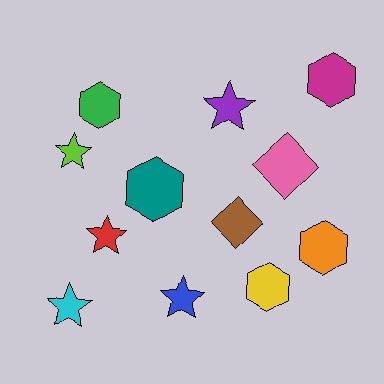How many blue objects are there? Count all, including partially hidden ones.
There is 1 blue object.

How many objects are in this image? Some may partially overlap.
There are 12 objects.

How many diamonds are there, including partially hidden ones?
There are 2 diamonds.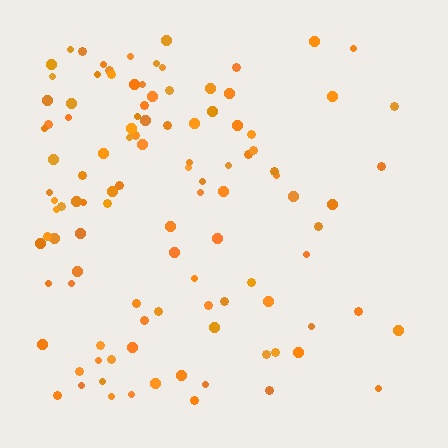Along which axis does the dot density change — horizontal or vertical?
Horizontal.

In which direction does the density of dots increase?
From right to left, with the left side densest.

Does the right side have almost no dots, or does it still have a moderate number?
Still a moderate number, just noticeably fewer than the left.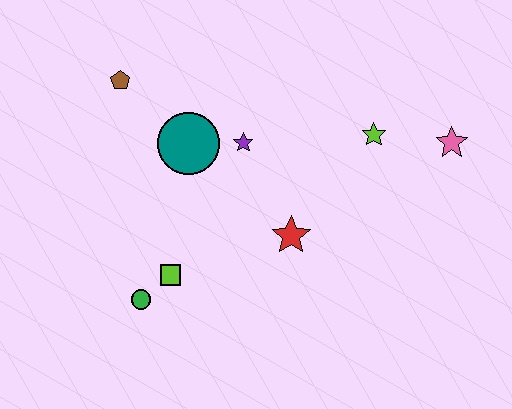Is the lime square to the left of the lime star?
Yes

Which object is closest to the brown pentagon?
The teal circle is closest to the brown pentagon.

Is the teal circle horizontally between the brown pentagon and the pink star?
Yes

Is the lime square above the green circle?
Yes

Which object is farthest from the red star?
The brown pentagon is farthest from the red star.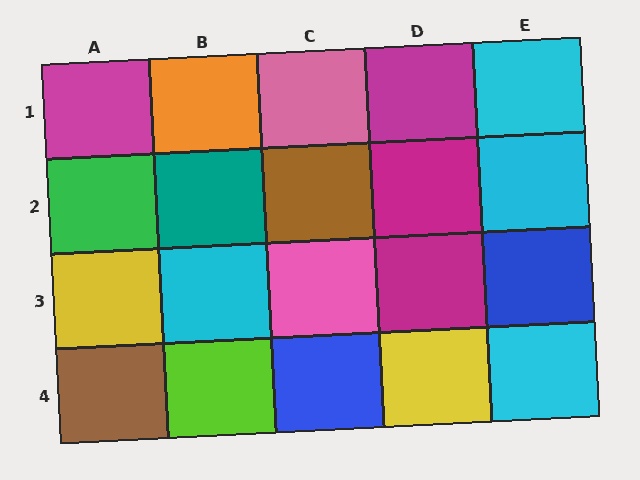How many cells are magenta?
4 cells are magenta.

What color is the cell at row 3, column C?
Pink.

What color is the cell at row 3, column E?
Blue.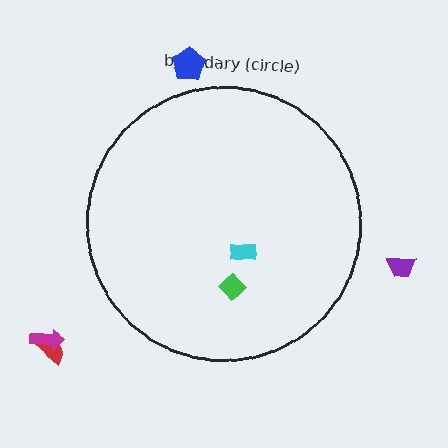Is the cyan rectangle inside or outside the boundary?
Inside.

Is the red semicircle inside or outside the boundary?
Outside.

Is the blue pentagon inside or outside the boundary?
Outside.